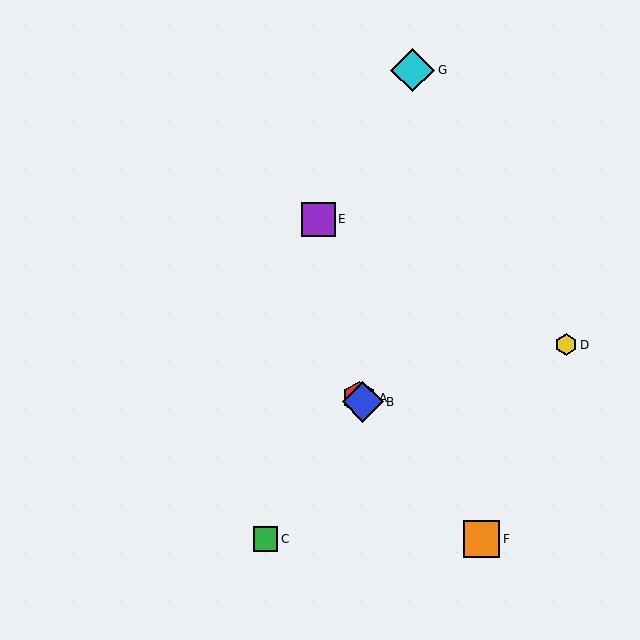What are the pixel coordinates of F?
Object F is at (482, 539).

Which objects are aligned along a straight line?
Objects A, B, F are aligned along a straight line.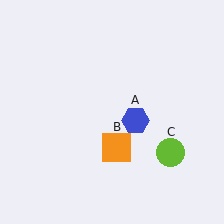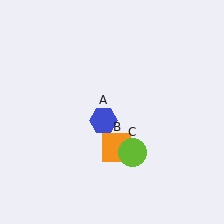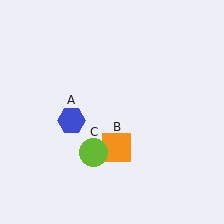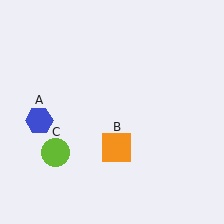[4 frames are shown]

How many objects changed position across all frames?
2 objects changed position: blue hexagon (object A), lime circle (object C).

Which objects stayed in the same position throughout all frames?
Orange square (object B) remained stationary.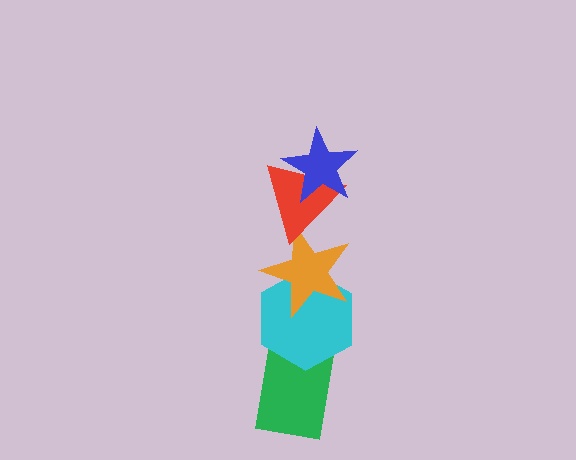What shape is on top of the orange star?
The red triangle is on top of the orange star.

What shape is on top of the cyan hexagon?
The orange star is on top of the cyan hexagon.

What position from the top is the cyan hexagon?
The cyan hexagon is 4th from the top.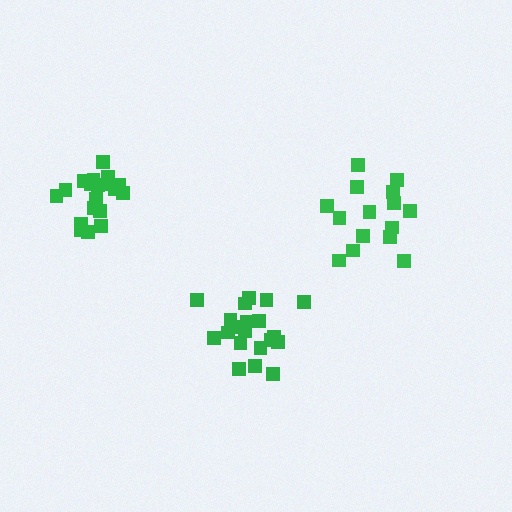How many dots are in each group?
Group 1: 20 dots, Group 2: 20 dots, Group 3: 15 dots (55 total).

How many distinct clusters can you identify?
There are 3 distinct clusters.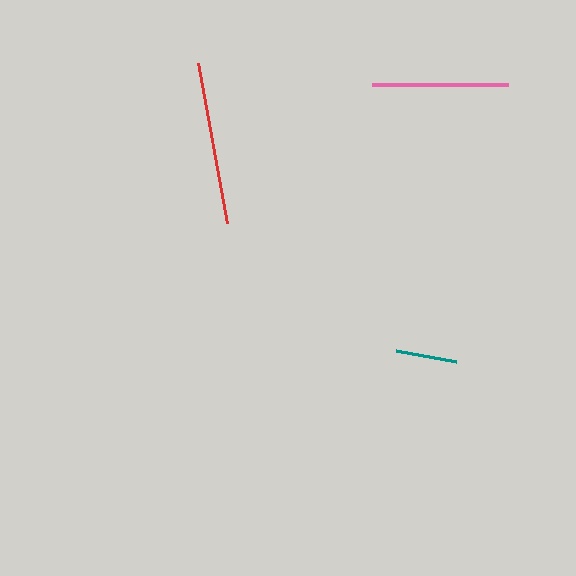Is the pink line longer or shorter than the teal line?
The pink line is longer than the teal line.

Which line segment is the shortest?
The teal line is the shortest at approximately 61 pixels.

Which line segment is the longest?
The red line is the longest at approximately 162 pixels.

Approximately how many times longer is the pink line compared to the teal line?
The pink line is approximately 2.2 times the length of the teal line.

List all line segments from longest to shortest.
From longest to shortest: red, pink, teal.